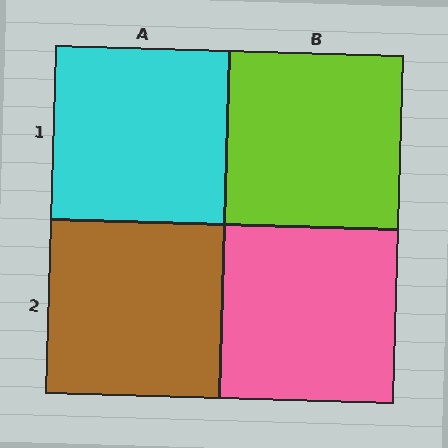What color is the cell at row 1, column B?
Lime.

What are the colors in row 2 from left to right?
Brown, pink.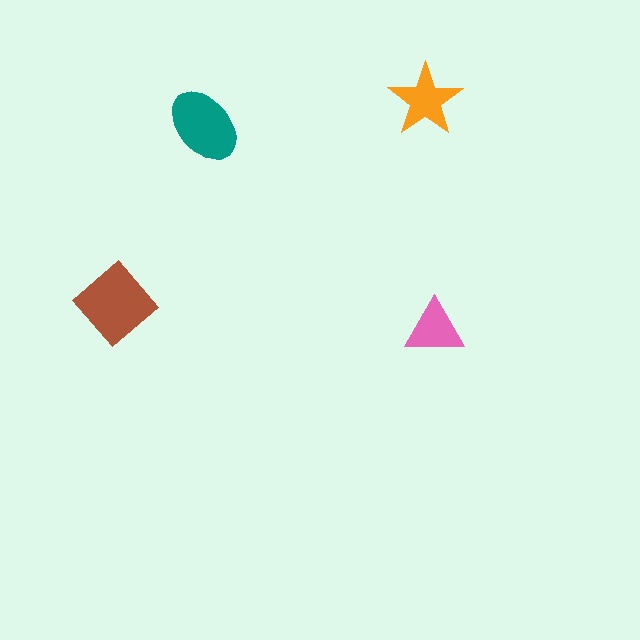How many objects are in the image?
There are 4 objects in the image.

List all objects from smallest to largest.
The pink triangle, the orange star, the teal ellipse, the brown diamond.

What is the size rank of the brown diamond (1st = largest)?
1st.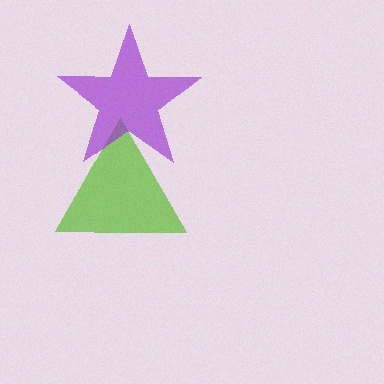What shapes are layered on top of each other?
The layered shapes are: a lime triangle, a purple star.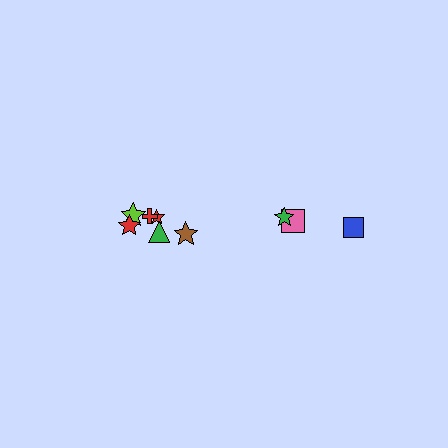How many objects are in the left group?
There are 6 objects.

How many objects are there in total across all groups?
There are 9 objects.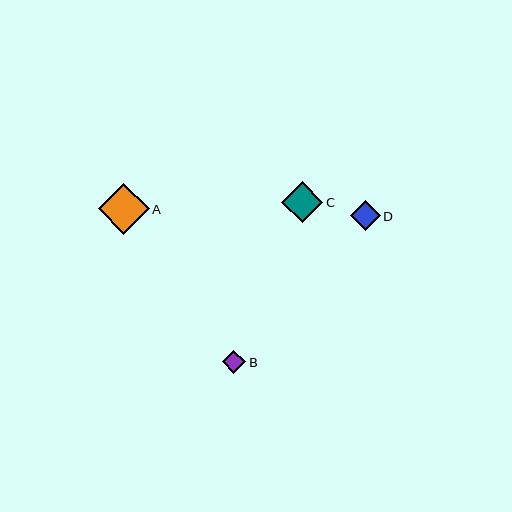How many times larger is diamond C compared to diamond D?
Diamond C is approximately 1.4 times the size of diamond D.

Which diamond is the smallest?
Diamond B is the smallest with a size of approximately 24 pixels.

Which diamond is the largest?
Diamond A is the largest with a size of approximately 51 pixels.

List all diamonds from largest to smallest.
From largest to smallest: A, C, D, B.